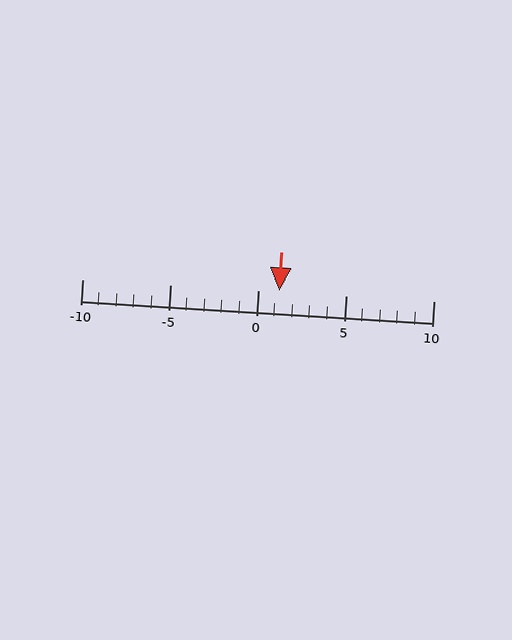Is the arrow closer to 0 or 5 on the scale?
The arrow is closer to 0.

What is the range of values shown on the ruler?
The ruler shows values from -10 to 10.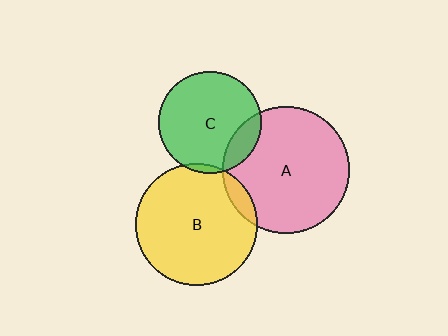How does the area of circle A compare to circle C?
Approximately 1.5 times.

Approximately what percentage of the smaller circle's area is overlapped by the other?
Approximately 10%.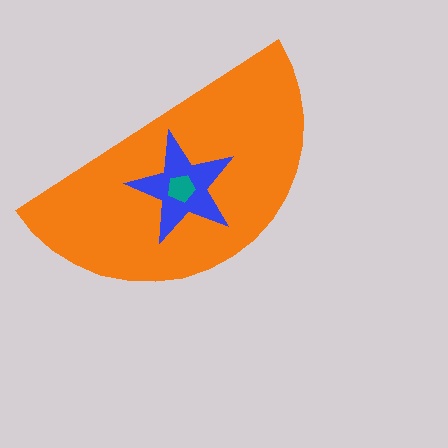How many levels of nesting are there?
3.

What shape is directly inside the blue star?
The teal pentagon.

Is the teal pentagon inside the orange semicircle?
Yes.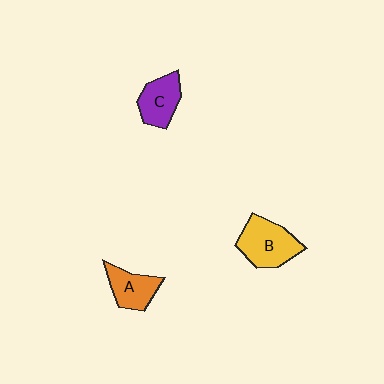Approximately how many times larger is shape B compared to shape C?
Approximately 1.3 times.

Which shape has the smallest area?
Shape A (orange).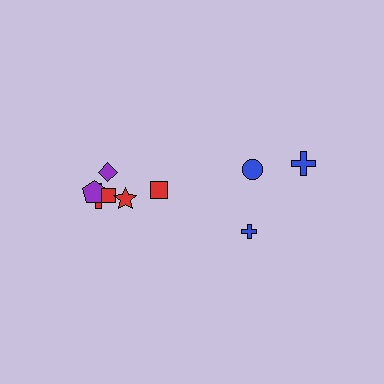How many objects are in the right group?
There are 3 objects.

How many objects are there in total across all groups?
There are 9 objects.